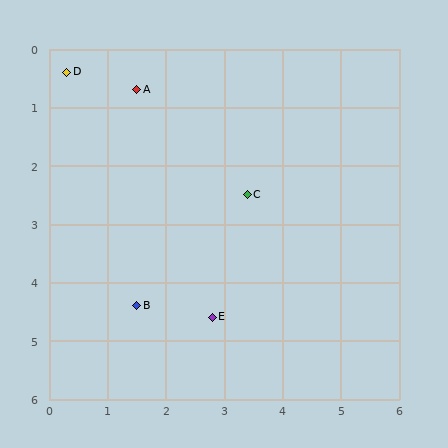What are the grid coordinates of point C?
Point C is at approximately (3.4, 2.5).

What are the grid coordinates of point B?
Point B is at approximately (1.5, 4.4).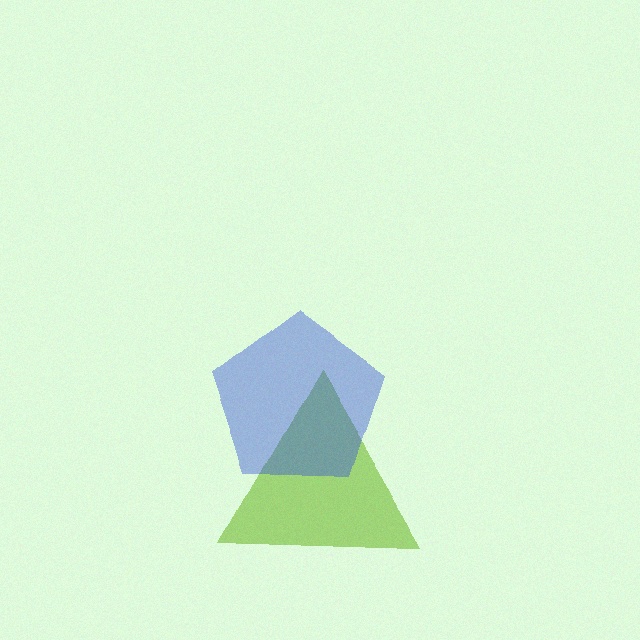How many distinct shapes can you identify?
There are 2 distinct shapes: a lime triangle, a blue pentagon.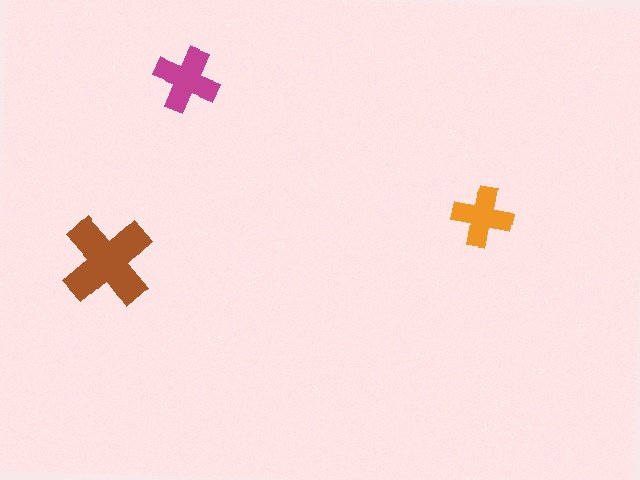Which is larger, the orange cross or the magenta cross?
The magenta one.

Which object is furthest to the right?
The orange cross is rightmost.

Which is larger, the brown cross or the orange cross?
The brown one.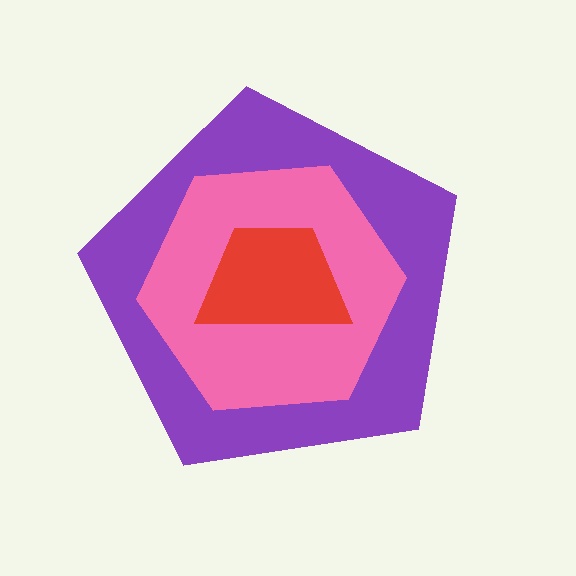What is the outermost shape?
The purple pentagon.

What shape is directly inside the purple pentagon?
The pink hexagon.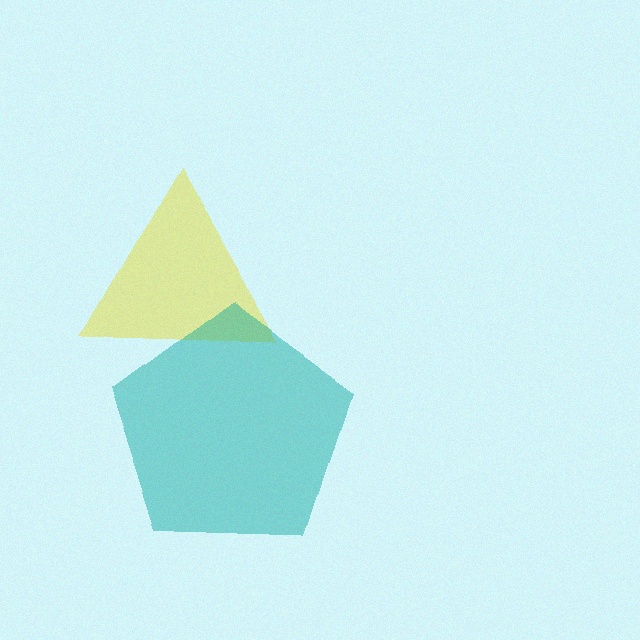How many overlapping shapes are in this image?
There are 2 overlapping shapes in the image.